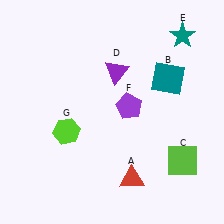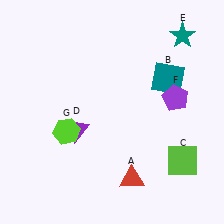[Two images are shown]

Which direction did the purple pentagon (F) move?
The purple pentagon (F) moved right.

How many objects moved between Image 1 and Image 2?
2 objects moved between the two images.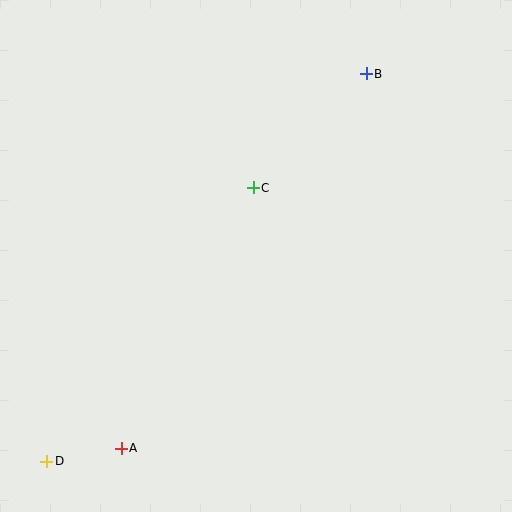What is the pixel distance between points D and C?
The distance between D and C is 343 pixels.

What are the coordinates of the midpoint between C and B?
The midpoint between C and B is at (310, 131).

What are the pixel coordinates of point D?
Point D is at (47, 461).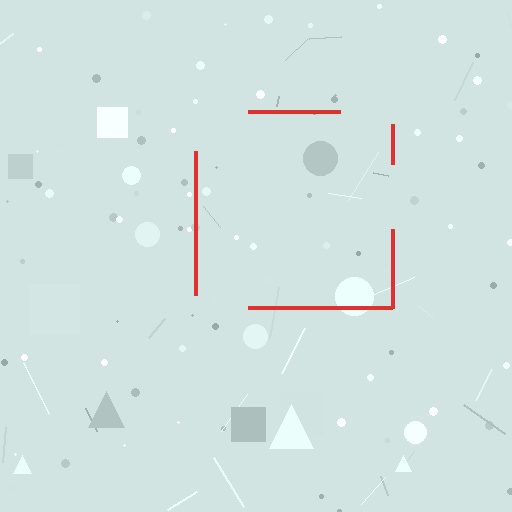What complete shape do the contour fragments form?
The contour fragments form a square.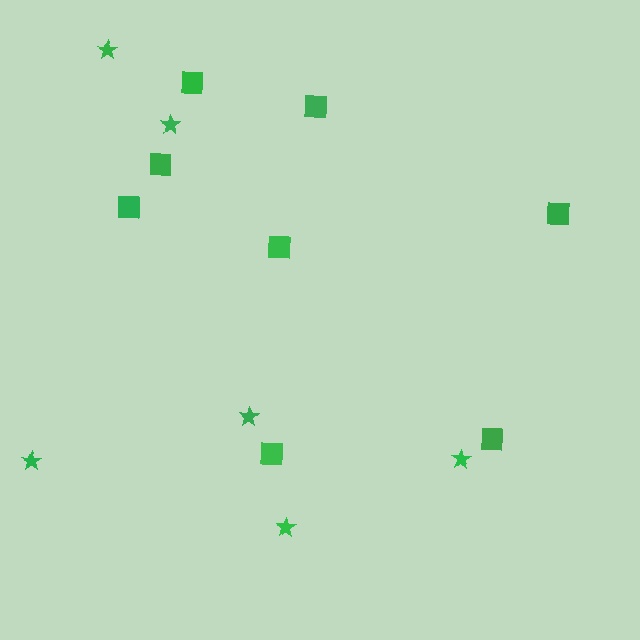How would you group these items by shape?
There are 2 groups: one group of squares (8) and one group of stars (6).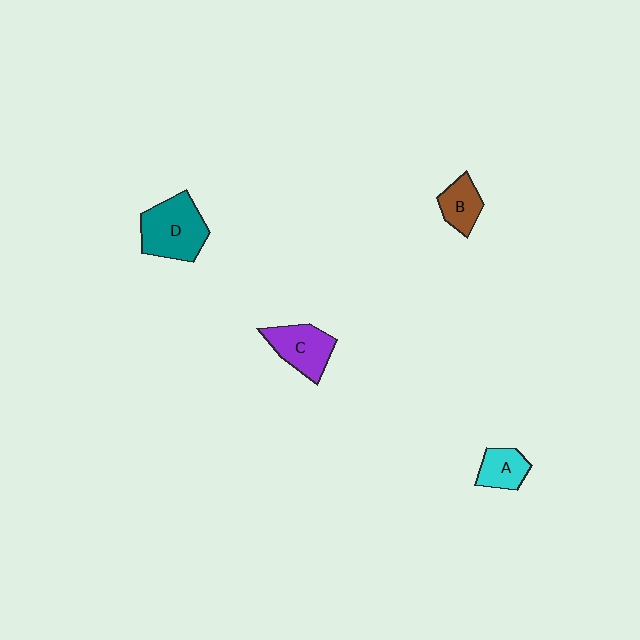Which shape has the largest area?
Shape D (teal).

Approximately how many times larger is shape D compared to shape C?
Approximately 1.3 times.